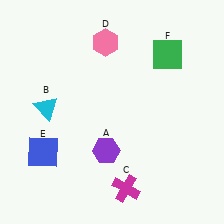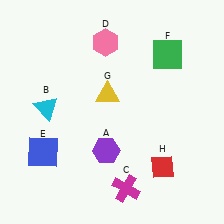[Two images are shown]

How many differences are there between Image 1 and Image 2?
There are 2 differences between the two images.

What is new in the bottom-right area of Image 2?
A red diamond (H) was added in the bottom-right area of Image 2.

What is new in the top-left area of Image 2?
A yellow triangle (G) was added in the top-left area of Image 2.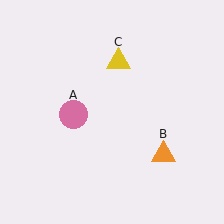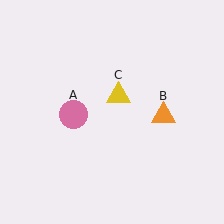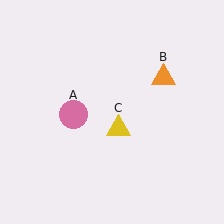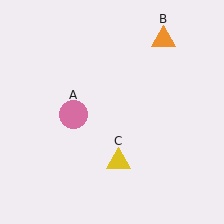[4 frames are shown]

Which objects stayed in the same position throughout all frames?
Pink circle (object A) remained stationary.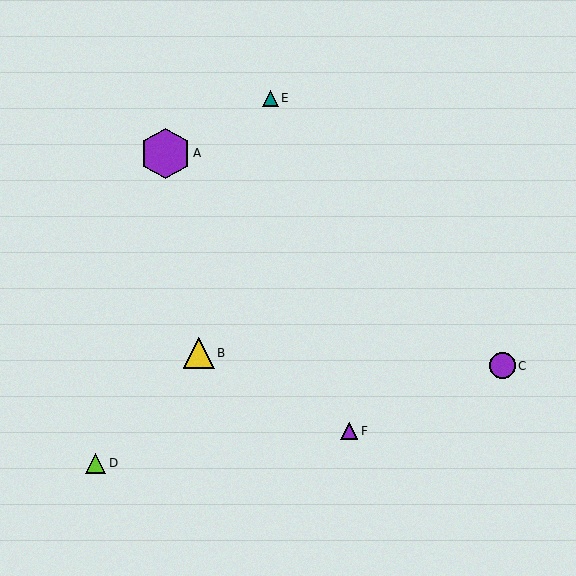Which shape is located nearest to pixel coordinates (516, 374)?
The purple circle (labeled C) at (502, 366) is nearest to that location.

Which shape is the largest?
The purple hexagon (labeled A) is the largest.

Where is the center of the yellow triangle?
The center of the yellow triangle is at (199, 353).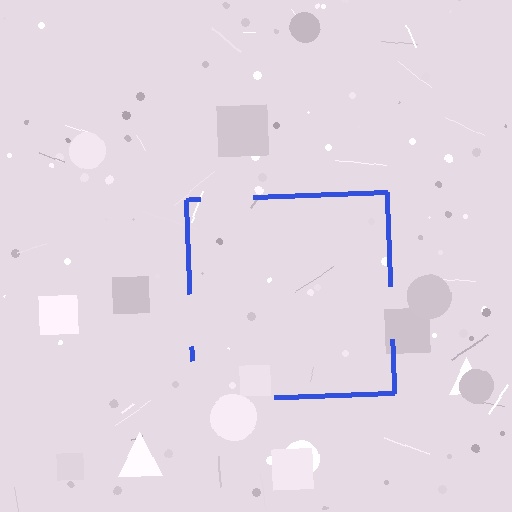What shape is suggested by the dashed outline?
The dashed outline suggests a square.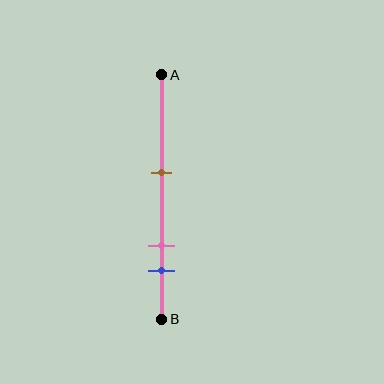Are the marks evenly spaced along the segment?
No, the marks are not evenly spaced.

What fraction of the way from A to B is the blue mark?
The blue mark is approximately 80% (0.8) of the way from A to B.